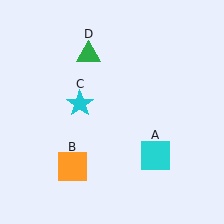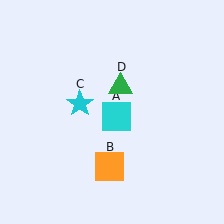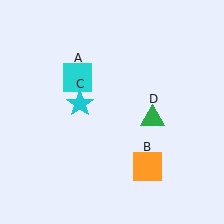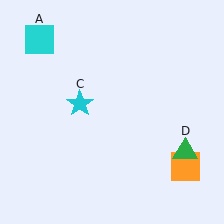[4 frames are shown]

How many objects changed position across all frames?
3 objects changed position: cyan square (object A), orange square (object B), green triangle (object D).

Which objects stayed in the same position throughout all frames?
Cyan star (object C) remained stationary.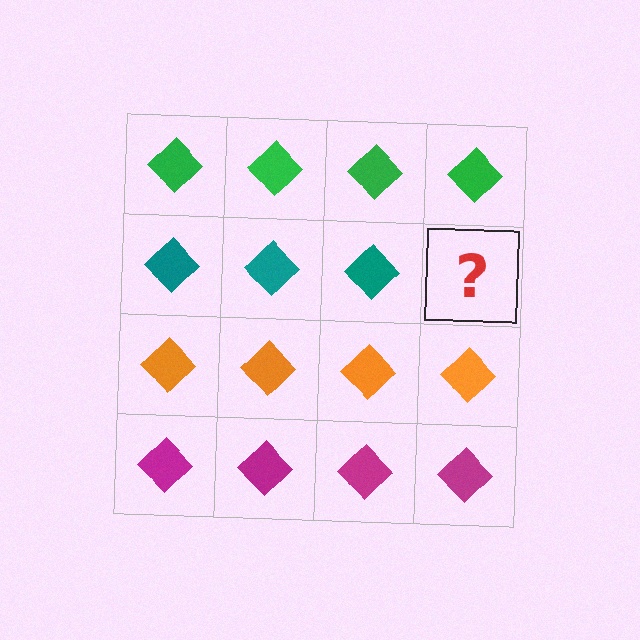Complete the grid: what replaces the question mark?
The question mark should be replaced with a teal diamond.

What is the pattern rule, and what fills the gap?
The rule is that each row has a consistent color. The gap should be filled with a teal diamond.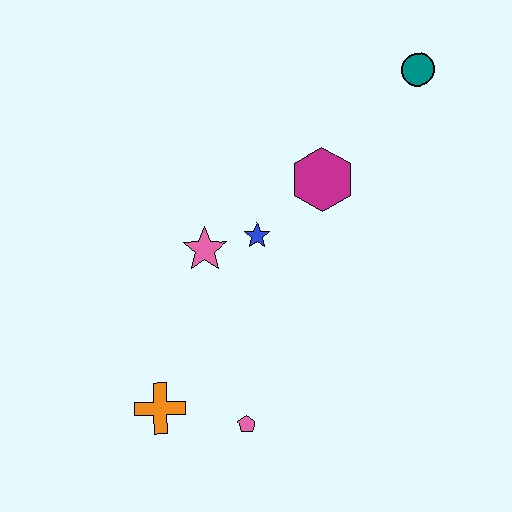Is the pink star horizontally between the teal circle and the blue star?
No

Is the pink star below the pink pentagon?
No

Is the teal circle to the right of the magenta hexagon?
Yes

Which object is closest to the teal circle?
The magenta hexagon is closest to the teal circle.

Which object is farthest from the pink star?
The teal circle is farthest from the pink star.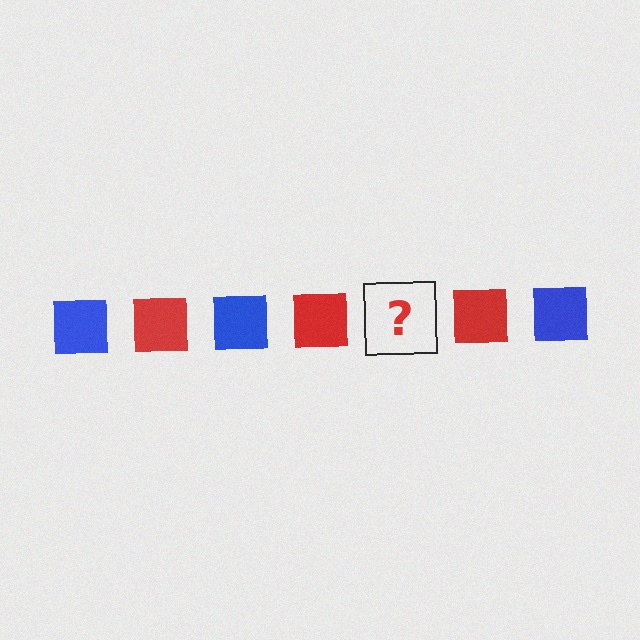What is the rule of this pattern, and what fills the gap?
The rule is that the pattern cycles through blue, red squares. The gap should be filled with a blue square.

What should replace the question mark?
The question mark should be replaced with a blue square.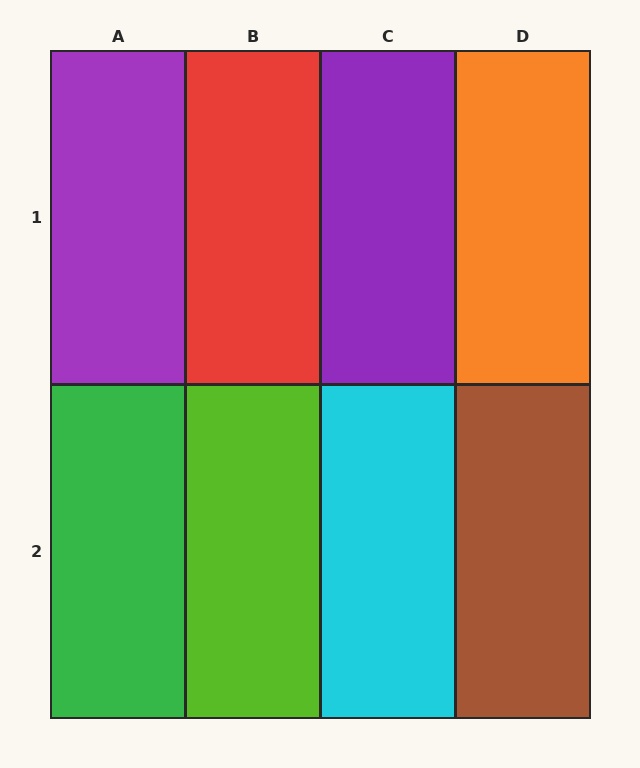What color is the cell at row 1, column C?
Purple.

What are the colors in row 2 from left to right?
Green, lime, cyan, brown.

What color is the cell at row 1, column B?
Red.